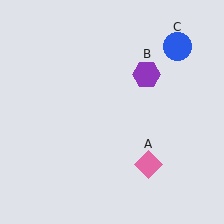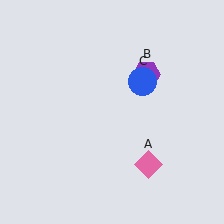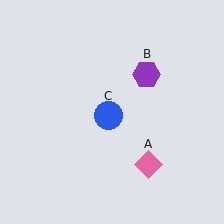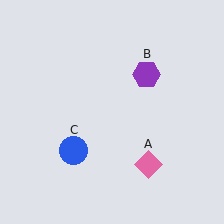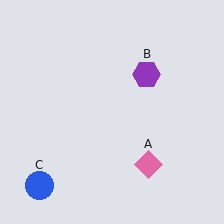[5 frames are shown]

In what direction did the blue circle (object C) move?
The blue circle (object C) moved down and to the left.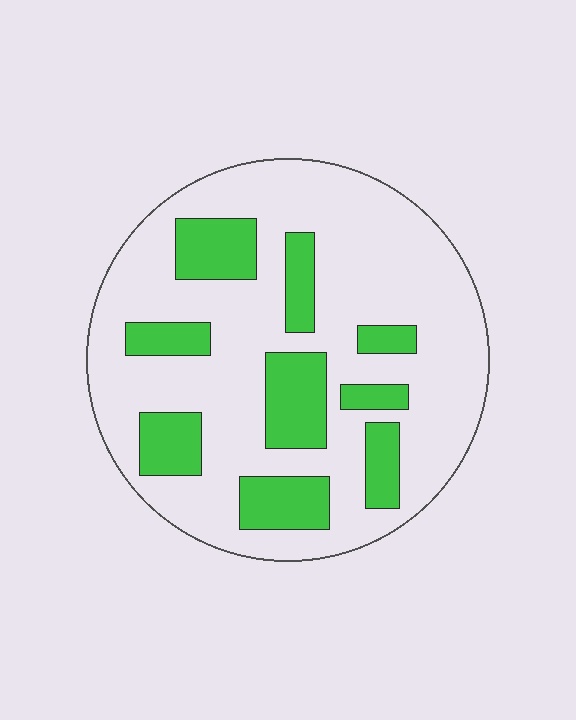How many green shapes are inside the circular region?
9.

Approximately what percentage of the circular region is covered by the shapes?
Approximately 25%.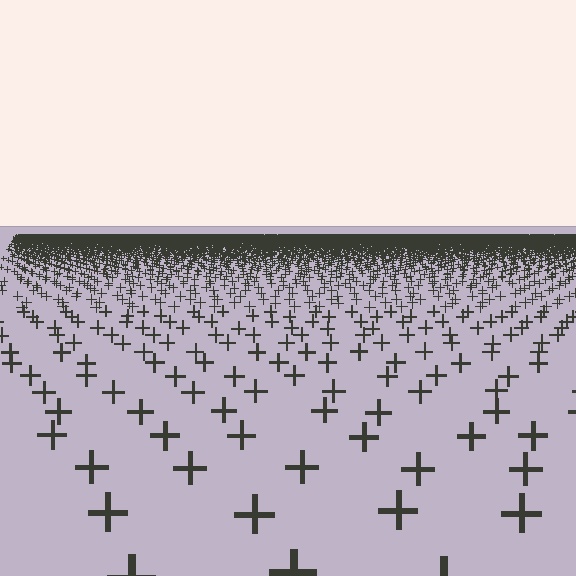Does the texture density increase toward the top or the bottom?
Density increases toward the top.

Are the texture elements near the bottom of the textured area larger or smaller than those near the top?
Larger. Near the bottom, elements are closer to the viewer and appear at a bigger on-screen size.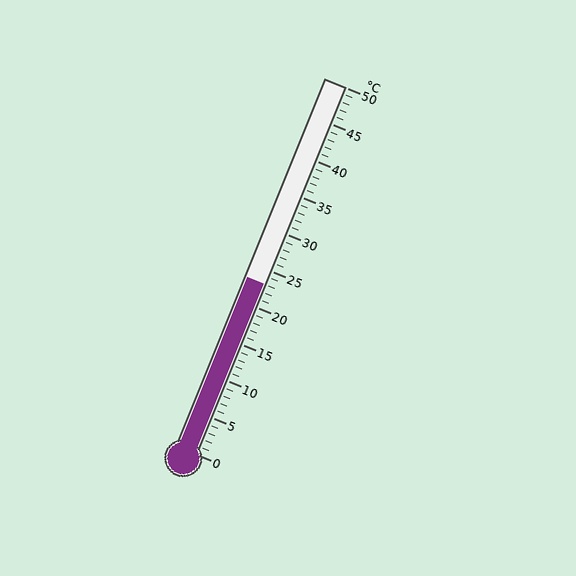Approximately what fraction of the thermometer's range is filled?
The thermometer is filled to approximately 45% of its range.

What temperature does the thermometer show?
The thermometer shows approximately 23°C.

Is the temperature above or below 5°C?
The temperature is above 5°C.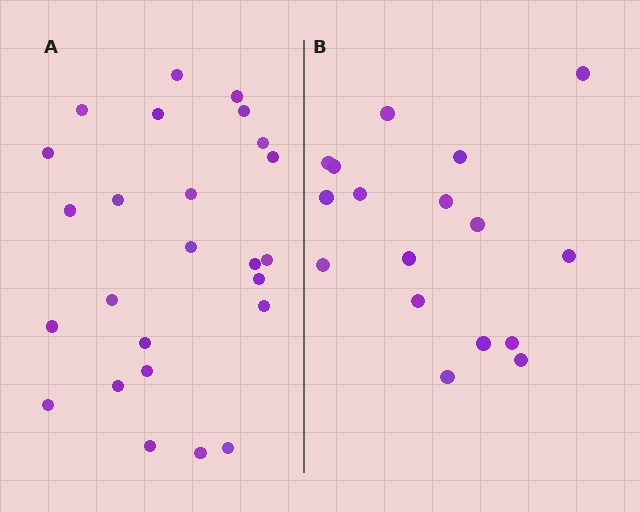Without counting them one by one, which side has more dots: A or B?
Region A (the left region) has more dots.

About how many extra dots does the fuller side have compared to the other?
Region A has roughly 8 or so more dots than region B.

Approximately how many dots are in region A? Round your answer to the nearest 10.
About 20 dots. (The exact count is 25, which rounds to 20.)